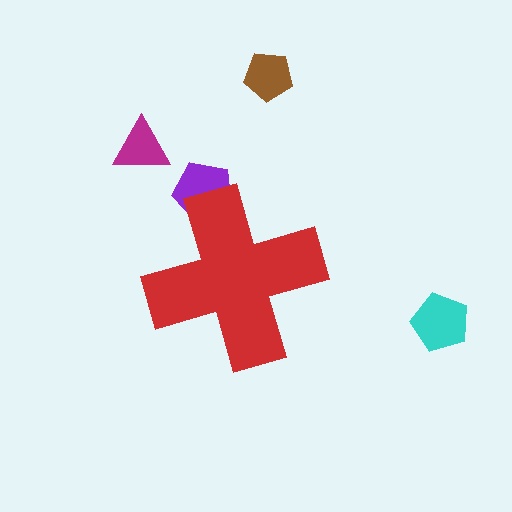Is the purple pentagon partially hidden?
Yes, the purple pentagon is partially hidden behind the red cross.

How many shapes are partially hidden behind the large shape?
1 shape is partially hidden.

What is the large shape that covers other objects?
A red cross.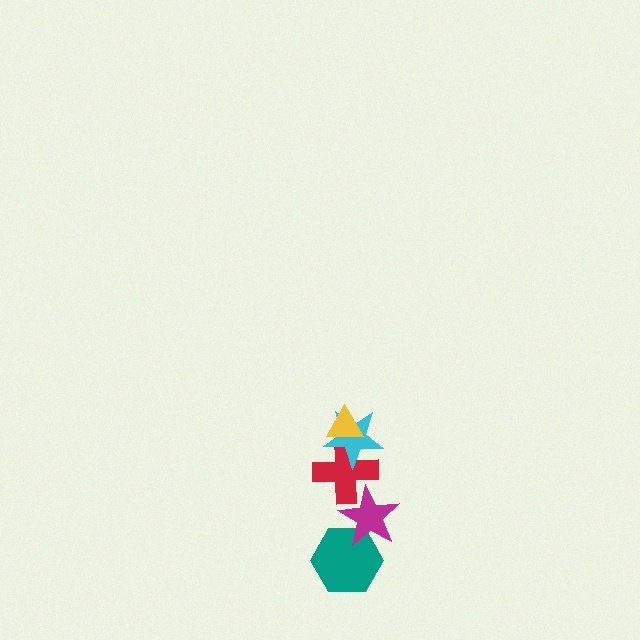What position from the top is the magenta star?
The magenta star is 4th from the top.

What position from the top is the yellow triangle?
The yellow triangle is 1st from the top.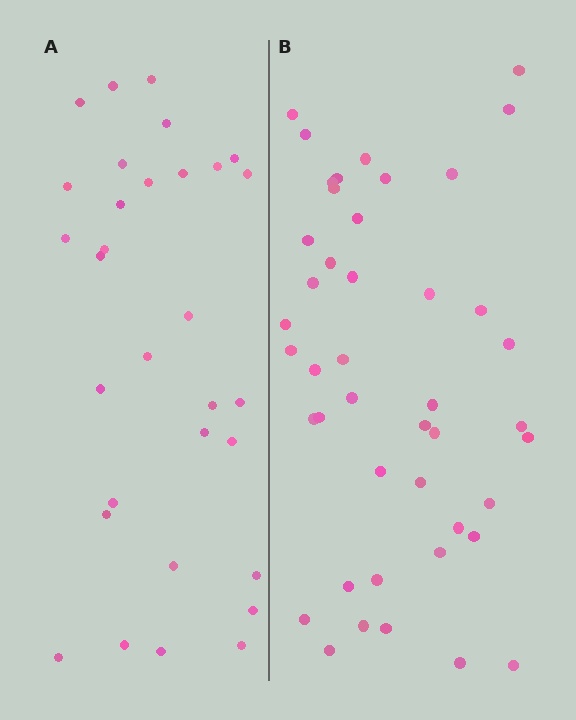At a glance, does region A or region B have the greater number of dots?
Region B (the right region) has more dots.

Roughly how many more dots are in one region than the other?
Region B has approximately 15 more dots than region A.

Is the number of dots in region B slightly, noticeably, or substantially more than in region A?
Region B has noticeably more, but not dramatically so. The ratio is roughly 1.4 to 1.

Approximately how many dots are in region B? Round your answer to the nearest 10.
About 40 dots. (The exact count is 44, which rounds to 40.)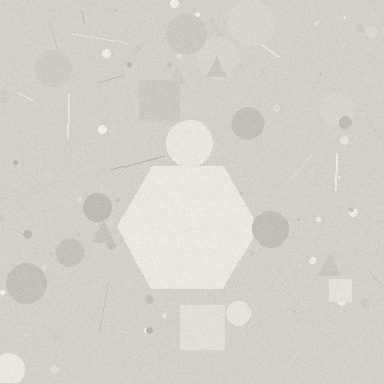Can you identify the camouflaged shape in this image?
The camouflaged shape is a hexagon.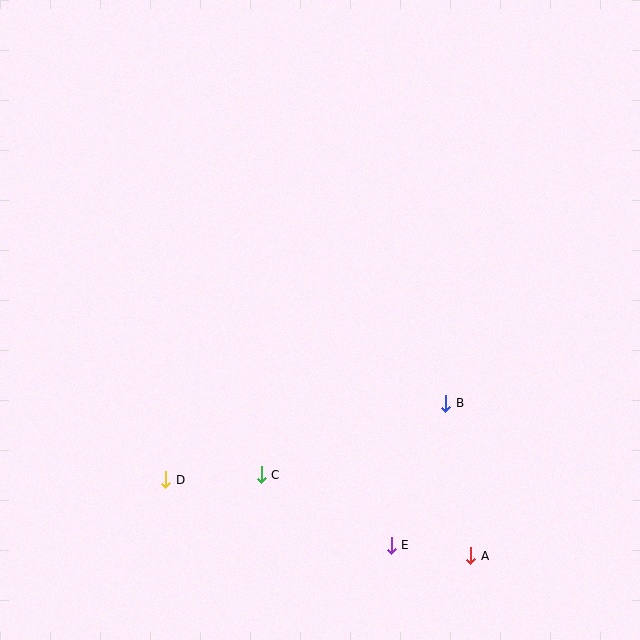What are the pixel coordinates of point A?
Point A is at (471, 556).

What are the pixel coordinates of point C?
Point C is at (261, 475).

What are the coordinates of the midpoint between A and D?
The midpoint between A and D is at (318, 518).